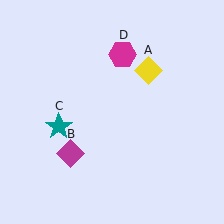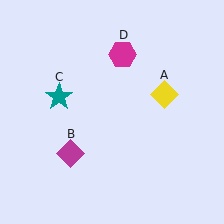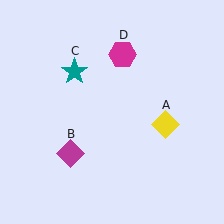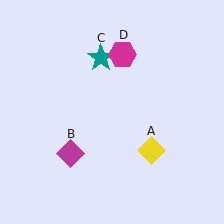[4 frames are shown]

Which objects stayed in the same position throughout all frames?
Magenta diamond (object B) and magenta hexagon (object D) remained stationary.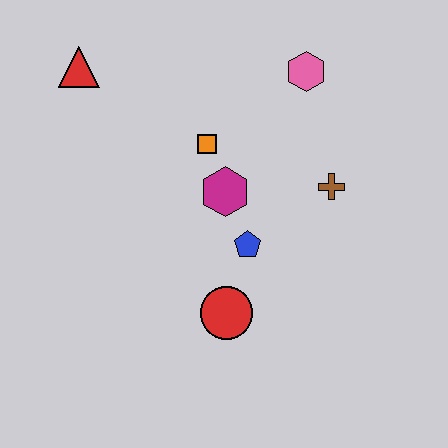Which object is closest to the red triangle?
The orange square is closest to the red triangle.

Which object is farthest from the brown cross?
The red triangle is farthest from the brown cross.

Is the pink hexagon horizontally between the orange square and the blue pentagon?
No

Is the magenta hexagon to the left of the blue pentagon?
Yes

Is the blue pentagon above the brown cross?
No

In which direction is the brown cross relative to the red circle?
The brown cross is above the red circle.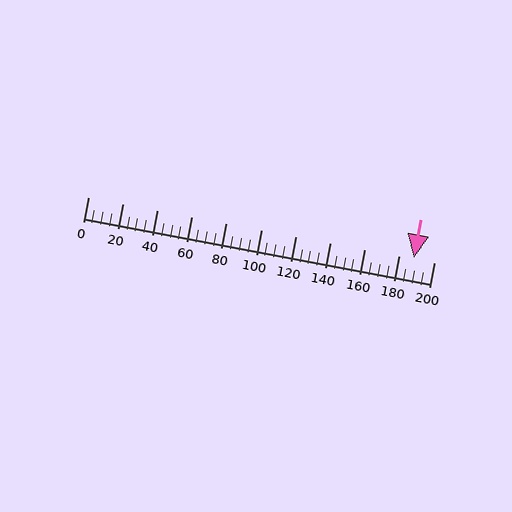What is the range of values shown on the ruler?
The ruler shows values from 0 to 200.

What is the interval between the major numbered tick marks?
The major tick marks are spaced 20 units apart.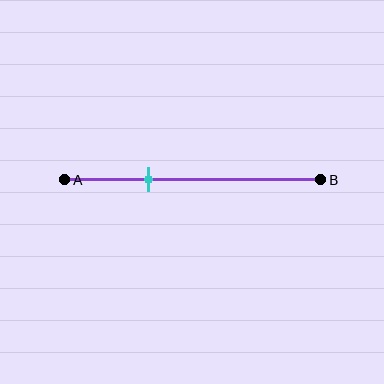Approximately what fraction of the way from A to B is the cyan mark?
The cyan mark is approximately 35% of the way from A to B.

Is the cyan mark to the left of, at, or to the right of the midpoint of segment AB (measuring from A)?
The cyan mark is to the left of the midpoint of segment AB.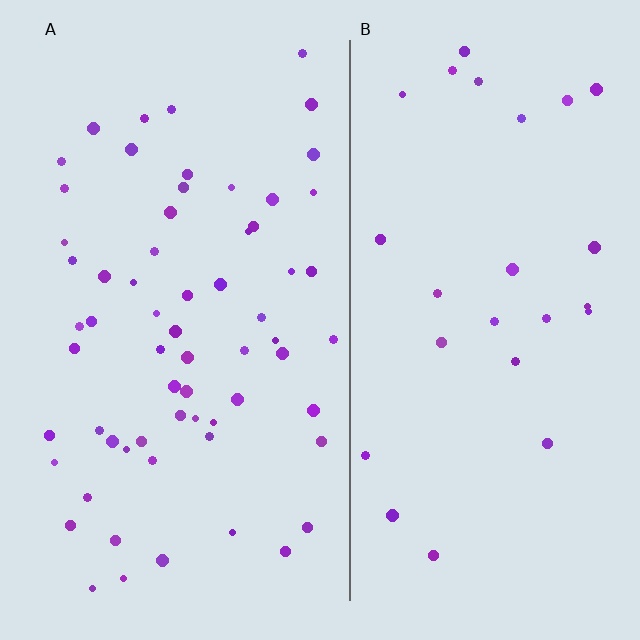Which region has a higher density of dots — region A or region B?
A (the left).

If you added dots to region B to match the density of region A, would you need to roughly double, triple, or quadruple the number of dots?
Approximately double.